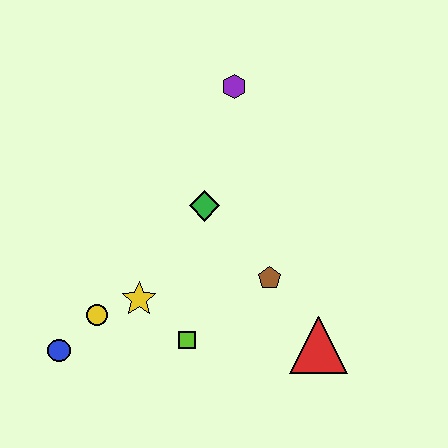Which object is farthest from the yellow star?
The purple hexagon is farthest from the yellow star.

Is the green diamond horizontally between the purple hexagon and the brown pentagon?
No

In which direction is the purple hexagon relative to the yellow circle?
The purple hexagon is above the yellow circle.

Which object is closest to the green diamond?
The brown pentagon is closest to the green diamond.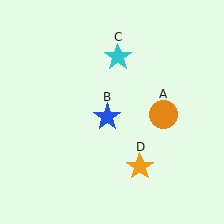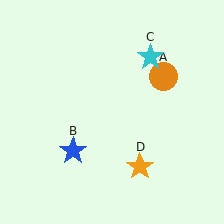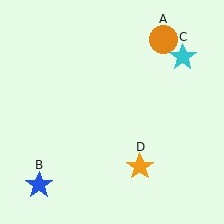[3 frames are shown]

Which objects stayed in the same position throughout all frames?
Orange star (object D) remained stationary.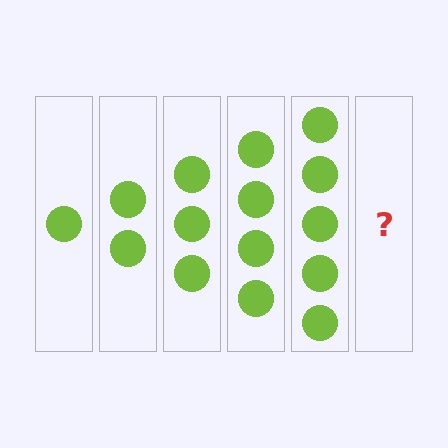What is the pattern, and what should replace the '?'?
The pattern is that each step adds one more circle. The '?' should be 6 circles.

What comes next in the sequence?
The next element should be 6 circles.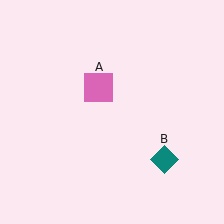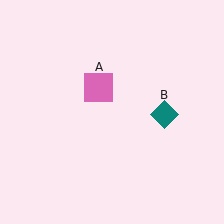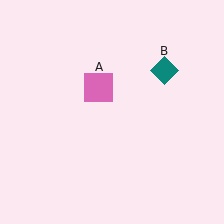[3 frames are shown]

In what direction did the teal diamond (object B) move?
The teal diamond (object B) moved up.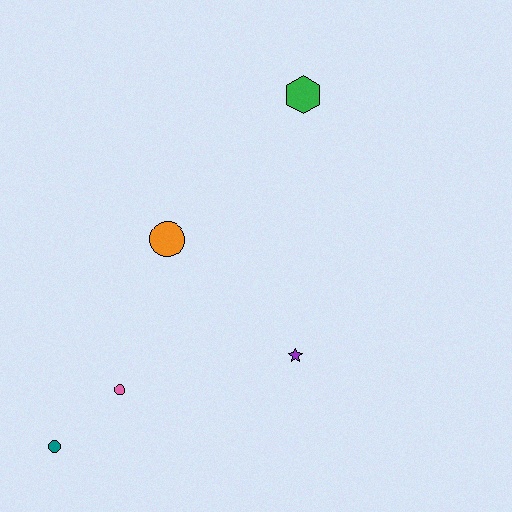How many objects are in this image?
There are 5 objects.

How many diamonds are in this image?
There are no diamonds.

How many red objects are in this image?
There are no red objects.